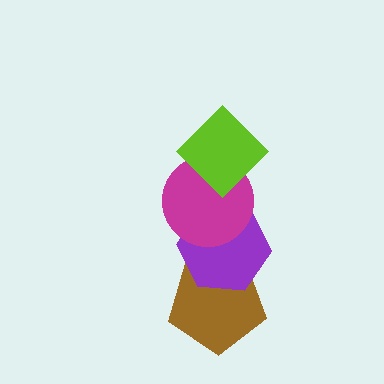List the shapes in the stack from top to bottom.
From top to bottom: the lime diamond, the magenta circle, the purple hexagon, the brown pentagon.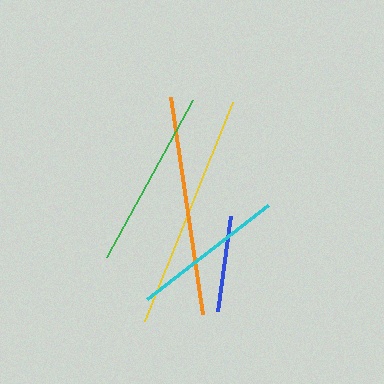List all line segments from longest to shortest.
From longest to shortest: yellow, orange, green, cyan, blue.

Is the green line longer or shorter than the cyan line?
The green line is longer than the cyan line.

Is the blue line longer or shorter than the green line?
The green line is longer than the blue line.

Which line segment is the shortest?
The blue line is the shortest at approximately 95 pixels.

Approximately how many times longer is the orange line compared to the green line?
The orange line is approximately 1.2 times the length of the green line.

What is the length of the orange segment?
The orange segment is approximately 220 pixels long.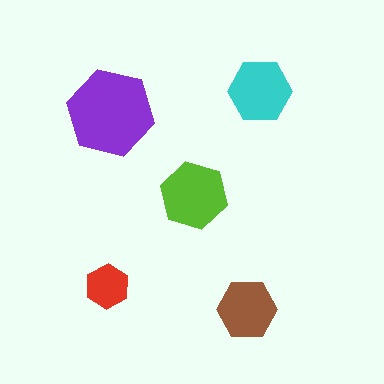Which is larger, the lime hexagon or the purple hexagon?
The purple one.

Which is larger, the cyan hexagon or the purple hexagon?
The purple one.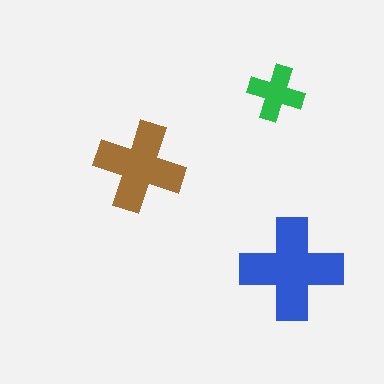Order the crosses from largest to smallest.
the blue one, the brown one, the green one.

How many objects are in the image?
There are 3 objects in the image.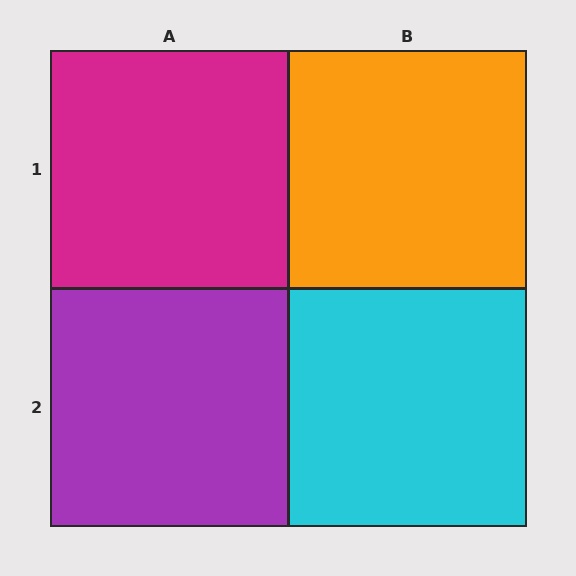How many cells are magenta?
1 cell is magenta.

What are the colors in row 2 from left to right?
Purple, cyan.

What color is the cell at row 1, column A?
Magenta.